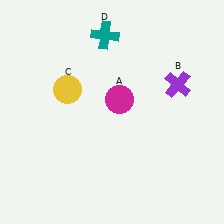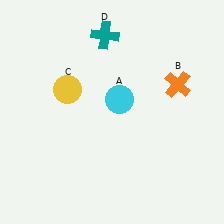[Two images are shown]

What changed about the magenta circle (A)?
In Image 1, A is magenta. In Image 2, it changed to cyan.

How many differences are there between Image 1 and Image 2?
There are 2 differences between the two images.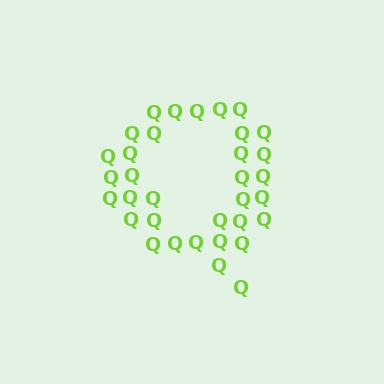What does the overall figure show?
The overall figure shows the letter Q.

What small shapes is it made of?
It is made of small letter Q's.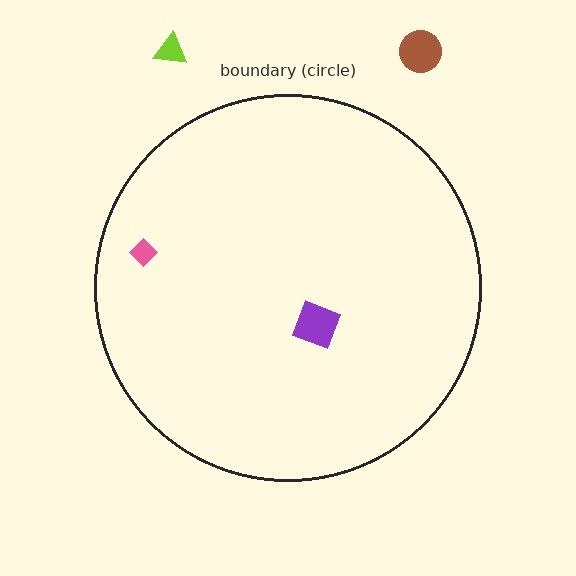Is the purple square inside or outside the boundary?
Inside.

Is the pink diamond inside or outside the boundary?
Inside.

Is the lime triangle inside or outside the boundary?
Outside.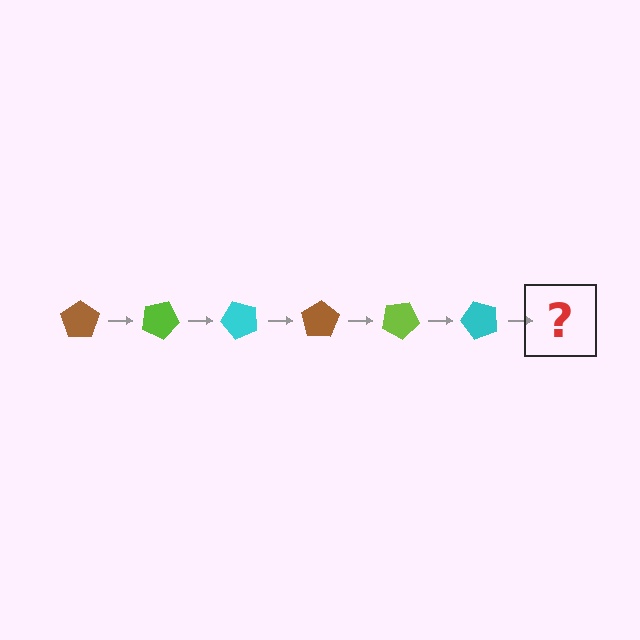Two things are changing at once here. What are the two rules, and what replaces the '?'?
The two rules are that it rotates 25 degrees each step and the color cycles through brown, lime, and cyan. The '?' should be a brown pentagon, rotated 150 degrees from the start.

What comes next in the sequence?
The next element should be a brown pentagon, rotated 150 degrees from the start.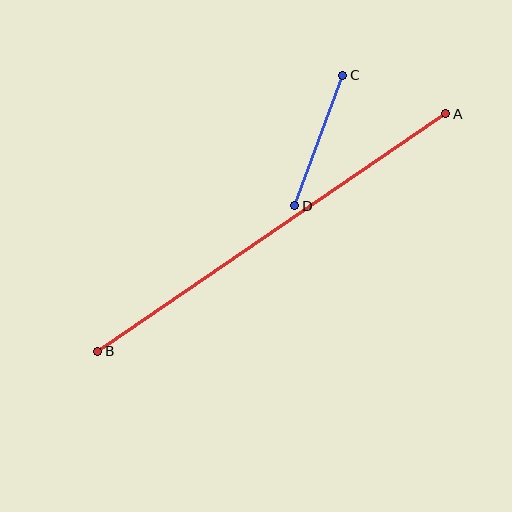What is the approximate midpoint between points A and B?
The midpoint is at approximately (272, 232) pixels.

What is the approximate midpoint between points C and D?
The midpoint is at approximately (319, 141) pixels.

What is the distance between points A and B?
The distance is approximately 421 pixels.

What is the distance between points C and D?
The distance is approximately 139 pixels.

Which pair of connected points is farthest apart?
Points A and B are farthest apart.